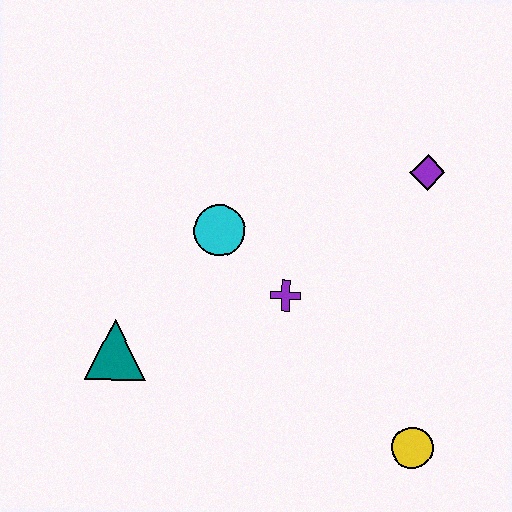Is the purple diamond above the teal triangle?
Yes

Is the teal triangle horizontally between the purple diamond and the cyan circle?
No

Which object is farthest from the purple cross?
The yellow circle is farthest from the purple cross.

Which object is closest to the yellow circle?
The purple cross is closest to the yellow circle.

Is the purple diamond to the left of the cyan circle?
No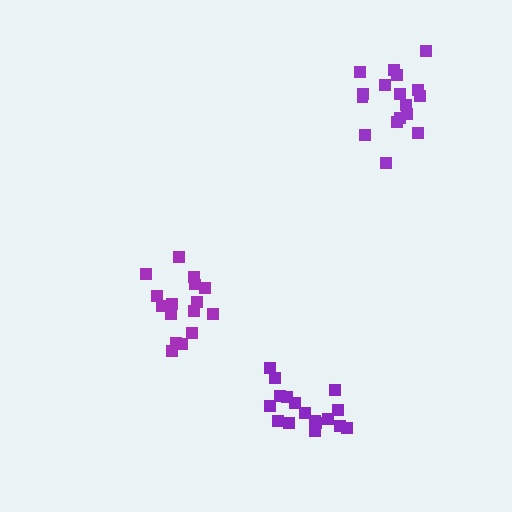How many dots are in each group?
Group 1: 16 dots, Group 2: 17 dots, Group 3: 18 dots (51 total).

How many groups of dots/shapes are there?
There are 3 groups.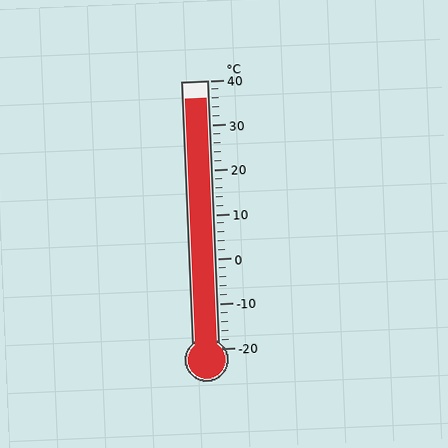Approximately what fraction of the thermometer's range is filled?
The thermometer is filled to approximately 95% of its range.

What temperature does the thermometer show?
The thermometer shows approximately 36°C.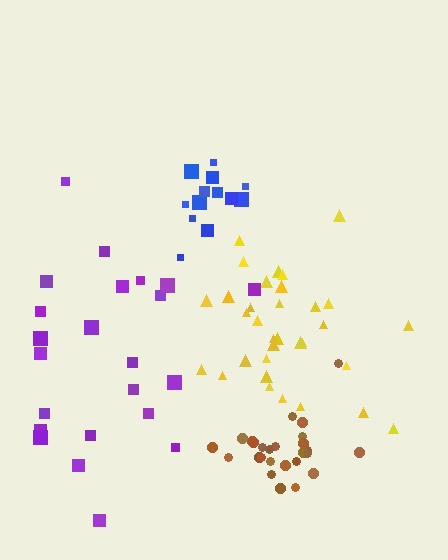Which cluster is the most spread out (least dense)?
Purple.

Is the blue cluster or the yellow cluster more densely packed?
Blue.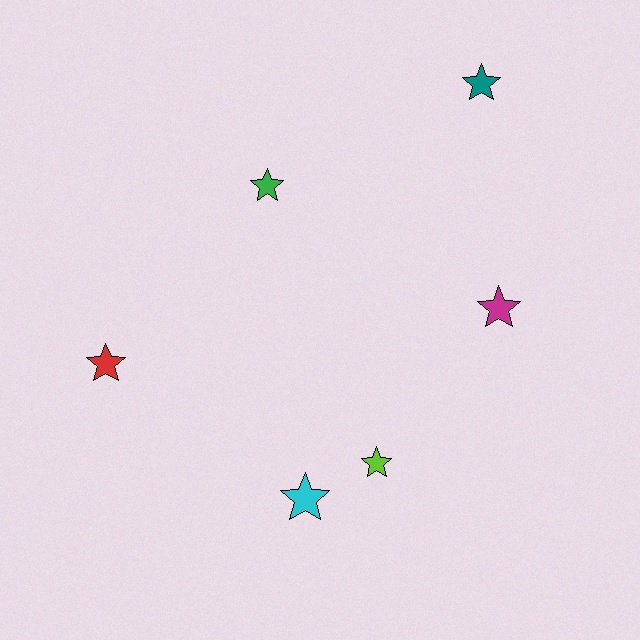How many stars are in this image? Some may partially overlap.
There are 6 stars.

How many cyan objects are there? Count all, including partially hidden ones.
There is 1 cyan object.